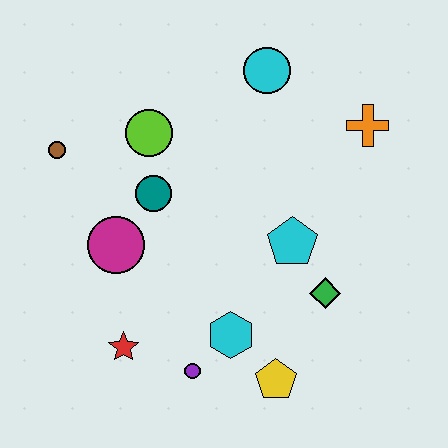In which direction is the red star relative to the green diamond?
The red star is to the left of the green diamond.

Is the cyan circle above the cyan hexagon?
Yes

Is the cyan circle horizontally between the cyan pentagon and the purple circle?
Yes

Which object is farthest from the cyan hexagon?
The cyan circle is farthest from the cyan hexagon.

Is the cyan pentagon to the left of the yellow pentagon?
No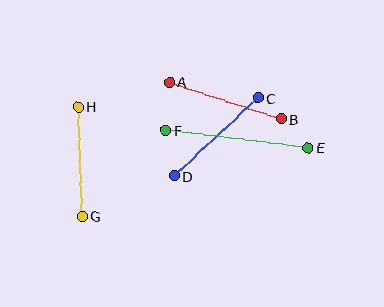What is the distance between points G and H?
The distance is approximately 109 pixels.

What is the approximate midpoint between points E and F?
The midpoint is at approximately (237, 139) pixels.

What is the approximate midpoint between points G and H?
The midpoint is at approximately (80, 161) pixels.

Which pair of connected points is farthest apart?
Points E and F are farthest apart.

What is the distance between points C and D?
The distance is approximately 114 pixels.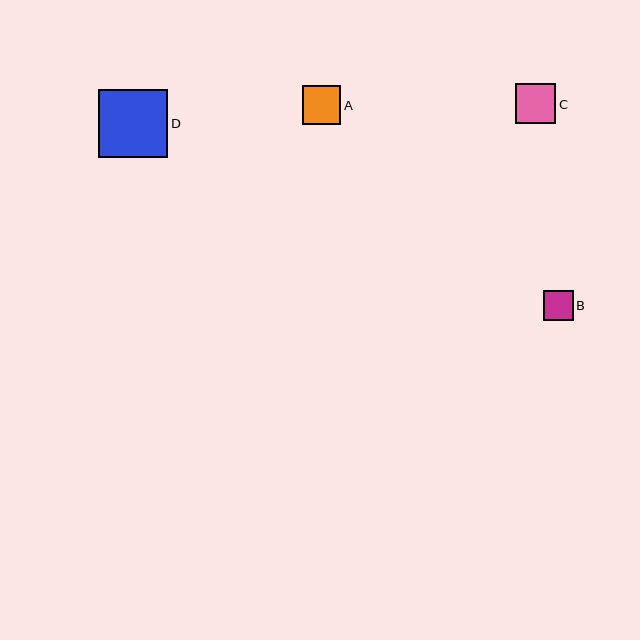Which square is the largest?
Square D is the largest with a size of approximately 69 pixels.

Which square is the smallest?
Square B is the smallest with a size of approximately 30 pixels.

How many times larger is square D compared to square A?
Square D is approximately 1.8 times the size of square A.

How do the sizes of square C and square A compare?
Square C and square A are approximately the same size.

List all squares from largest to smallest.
From largest to smallest: D, C, A, B.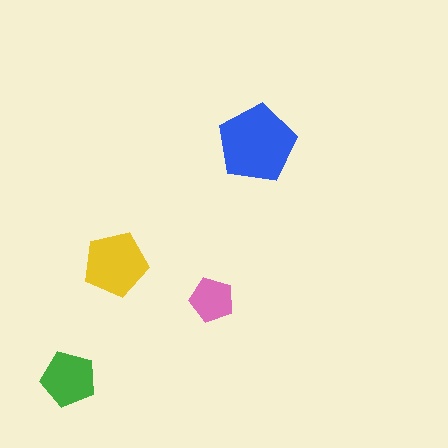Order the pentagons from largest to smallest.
the blue one, the yellow one, the green one, the pink one.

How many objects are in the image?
There are 4 objects in the image.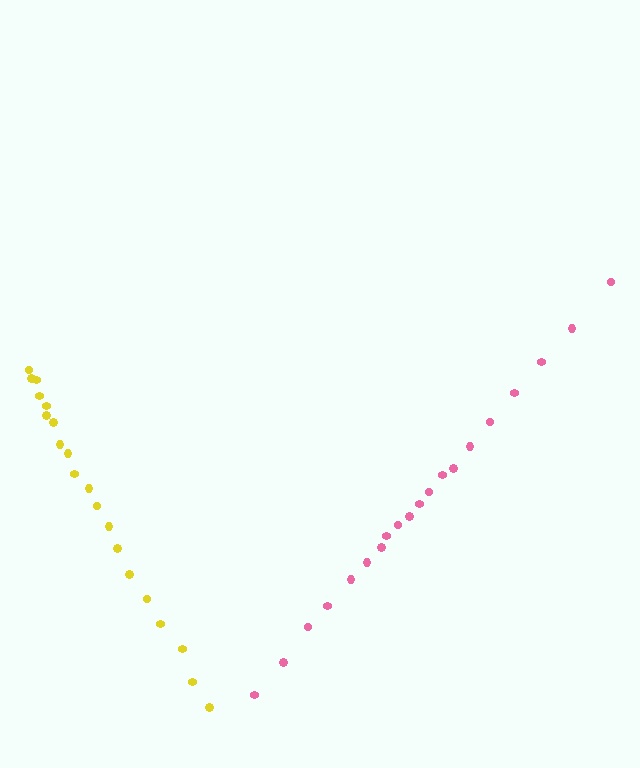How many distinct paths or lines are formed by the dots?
There are 2 distinct paths.